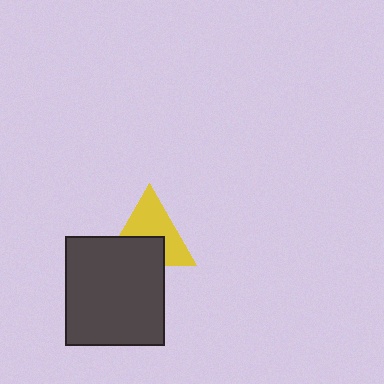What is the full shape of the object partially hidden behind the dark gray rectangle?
The partially hidden object is a yellow triangle.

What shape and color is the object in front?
The object in front is a dark gray rectangle.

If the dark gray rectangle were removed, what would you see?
You would see the complete yellow triangle.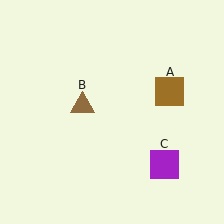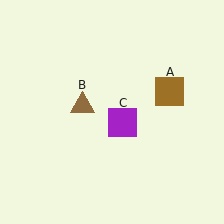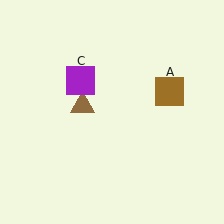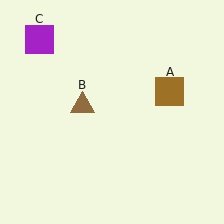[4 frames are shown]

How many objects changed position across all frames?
1 object changed position: purple square (object C).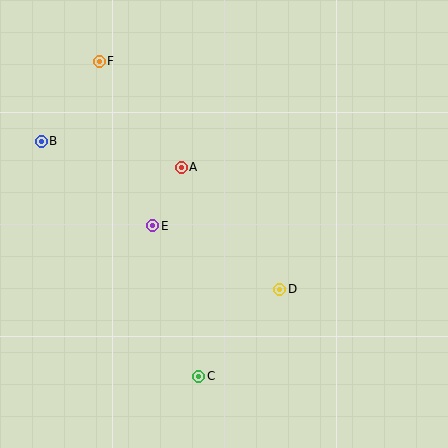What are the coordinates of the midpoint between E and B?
The midpoint between E and B is at (97, 184).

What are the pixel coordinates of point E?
Point E is at (153, 226).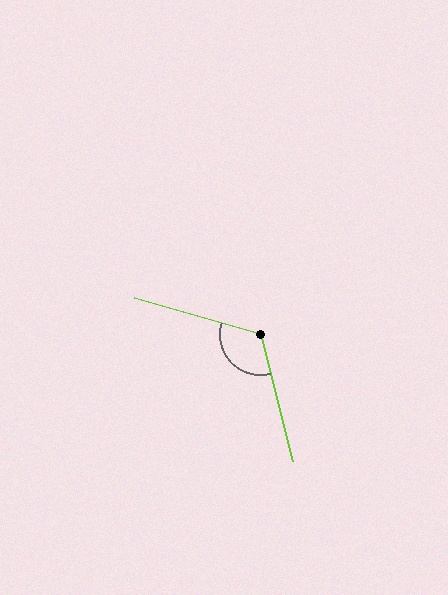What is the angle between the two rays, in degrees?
Approximately 120 degrees.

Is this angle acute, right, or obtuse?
It is obtuse.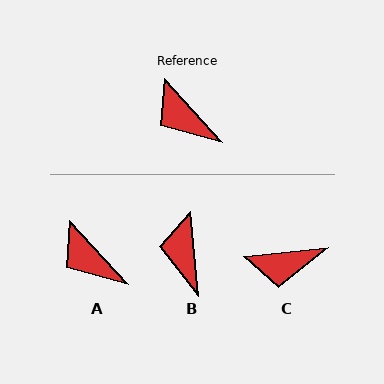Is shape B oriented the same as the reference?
No, it is off by about 37 degrees.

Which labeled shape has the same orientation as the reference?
A.